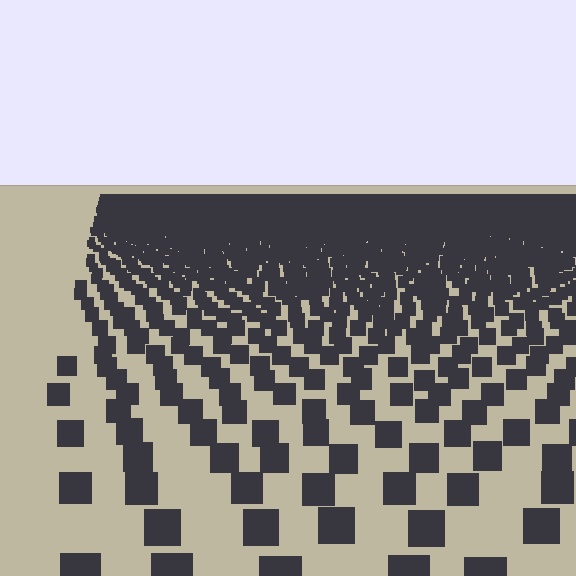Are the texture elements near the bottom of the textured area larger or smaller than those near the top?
Larger. Near the bottom, elements are closer to the viewer and appear at a bigger on-screen size.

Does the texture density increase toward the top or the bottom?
Density increases toward the top.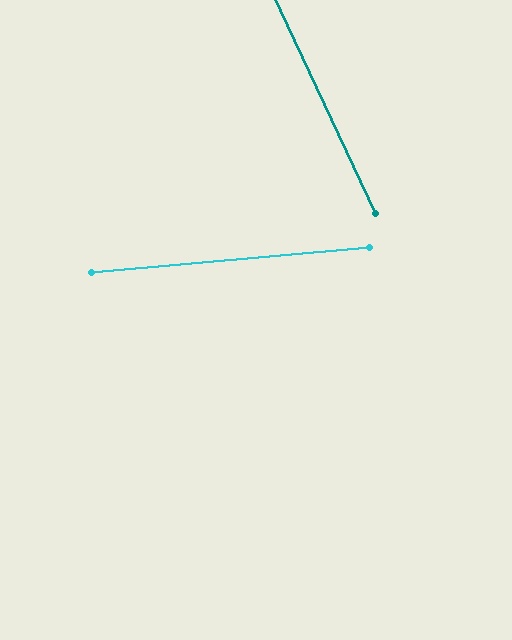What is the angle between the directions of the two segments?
Approximately 70 degrees.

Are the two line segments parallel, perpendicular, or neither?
Neither parallel nor perpendicular — they differ by about 70°.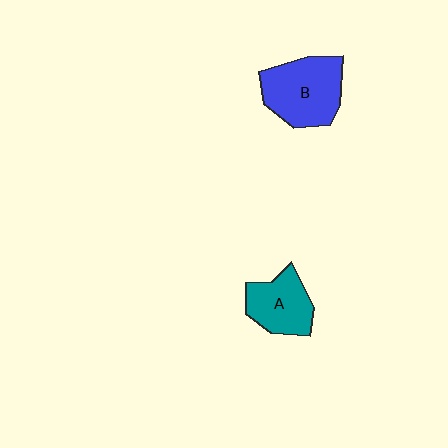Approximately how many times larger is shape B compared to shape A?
Approximately 1.4 times.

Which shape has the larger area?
Shape B (blue).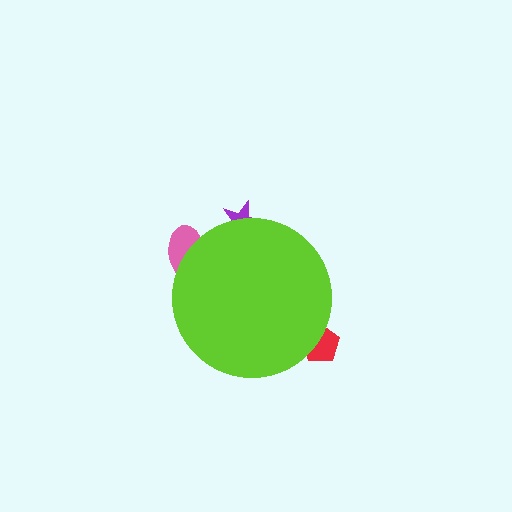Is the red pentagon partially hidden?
Yes, the red pentagon is partially hidden behind the lime circle.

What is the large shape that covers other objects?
A lime circle.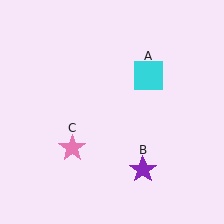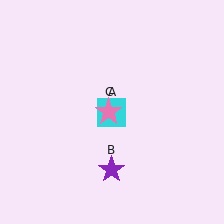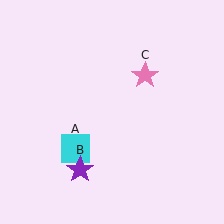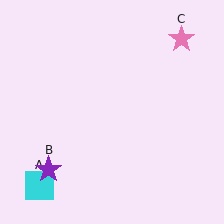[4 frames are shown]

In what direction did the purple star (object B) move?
The purple star (object B) moved left.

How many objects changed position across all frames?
3 objects changed position: cyan square (object A), purple star (object B), pink star (object C).